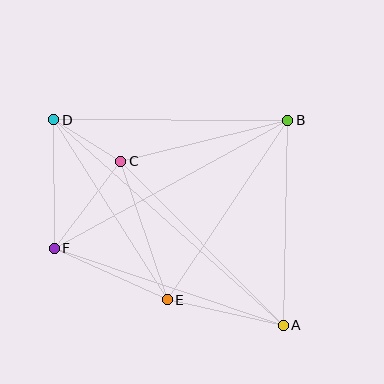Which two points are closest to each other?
Points C and D are closest to each other.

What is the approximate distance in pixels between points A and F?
The distance between A and F is approximately 242 pixels.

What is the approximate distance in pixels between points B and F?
The distance between B and F is approximately 266 pixels.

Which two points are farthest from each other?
Points A and D are farthest from each other.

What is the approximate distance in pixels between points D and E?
The distance between D and E is approximately 213 pixels.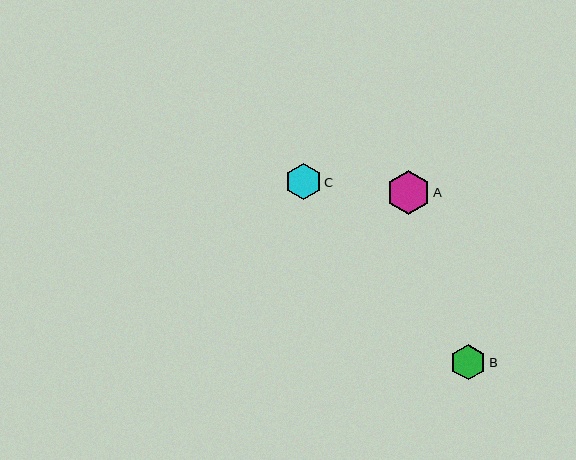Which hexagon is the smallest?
Hexagon B is the smallest with a size of approximately 35 pixels.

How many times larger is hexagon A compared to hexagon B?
Hexagon A is approximately 1.2 times the size of hexagon B.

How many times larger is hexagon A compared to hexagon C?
Hexagon A is approximately 1.2 times the size of hexagon C.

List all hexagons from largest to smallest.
From largest to smallest: A, C, B.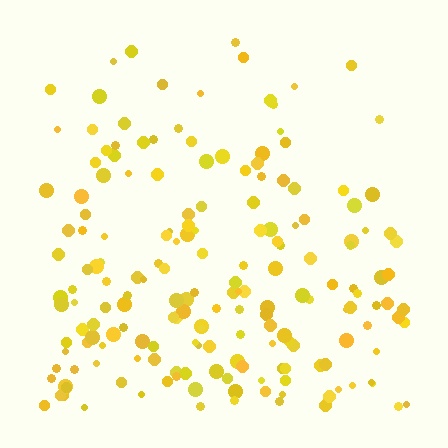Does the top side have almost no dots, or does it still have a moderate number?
Still a moderate number, just noticeably fewer than the bottom.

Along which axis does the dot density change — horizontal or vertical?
Vertical.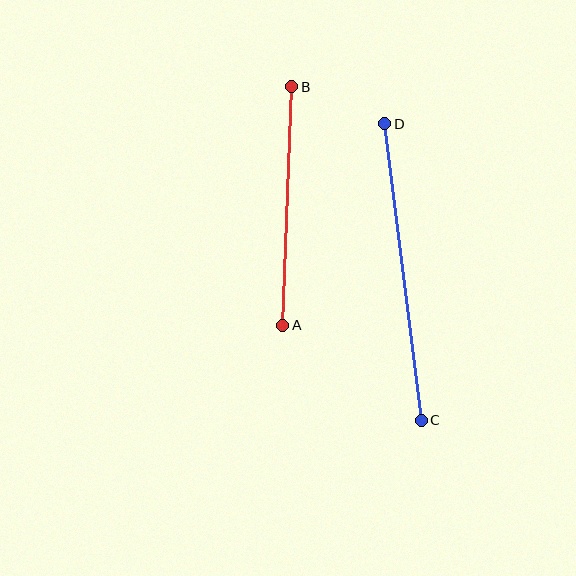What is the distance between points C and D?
The distance is approximately 298 pixels.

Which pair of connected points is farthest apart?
Points C and D are farthest apart.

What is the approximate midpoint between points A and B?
The midpoint is at approximately (287, 206) pixels.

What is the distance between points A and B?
The distance is approximately 239 pixels.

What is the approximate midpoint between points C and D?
The midpoint is at approximately (403, 272) pixels.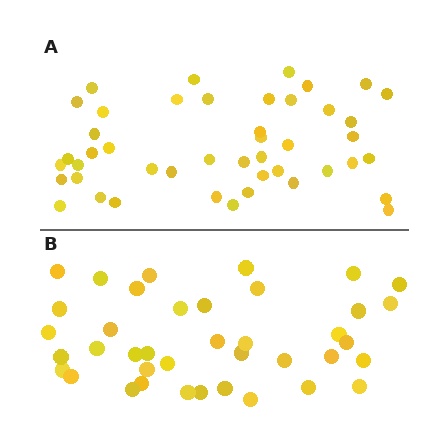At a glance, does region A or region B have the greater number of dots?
Region A (the top region) has more dots.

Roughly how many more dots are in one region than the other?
Region A has about 6 more dots than region B.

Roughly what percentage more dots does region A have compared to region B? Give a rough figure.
About 15% more.